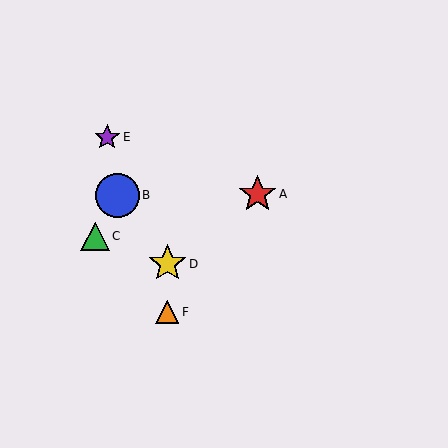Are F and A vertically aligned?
No, F is at x≈167 and A is at x≈257.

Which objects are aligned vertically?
Objects D, F are aligned vertically.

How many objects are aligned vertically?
2 objects (D, F) are aligned vertically.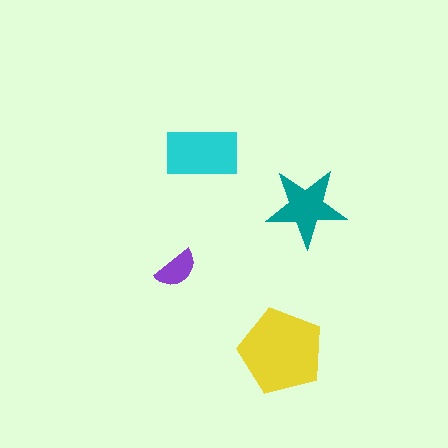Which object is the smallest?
The purple semicircle.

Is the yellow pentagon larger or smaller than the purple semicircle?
Larger.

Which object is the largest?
The yellow pentagon.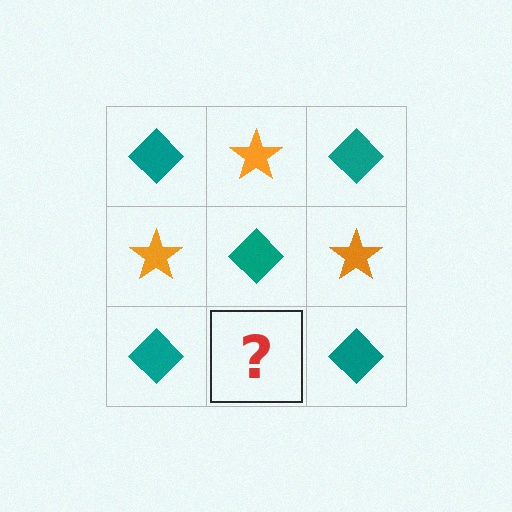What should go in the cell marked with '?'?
The missing cell should contain an orange star.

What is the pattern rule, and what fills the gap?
The rule is that it alternates teal diamond and orange star in a checkerboard pattern. The gap should be filled with an orange star.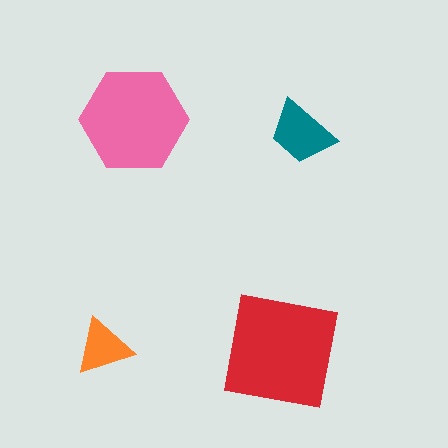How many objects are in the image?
There are 4 objects in the image.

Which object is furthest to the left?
The orange triangle is leftmost.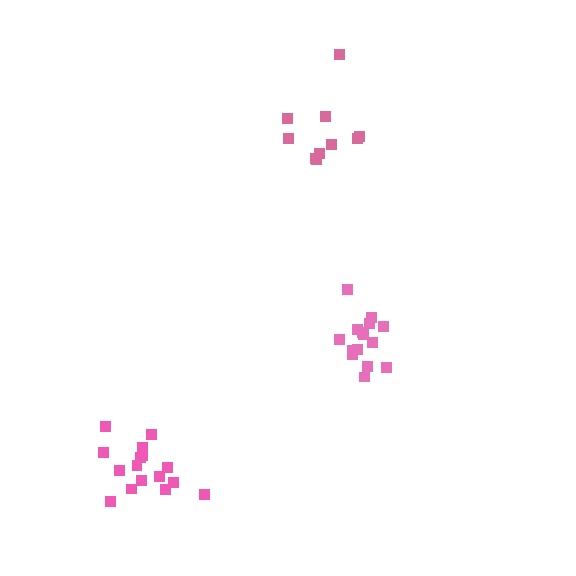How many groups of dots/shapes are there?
There are 3 groups.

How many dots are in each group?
Group 1: 16 dots, Group 2: 15 dots, Group 3: 10 dots (41 total).